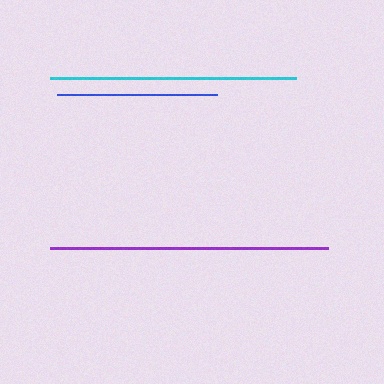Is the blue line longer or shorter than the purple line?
The purple line is longer than the blue line.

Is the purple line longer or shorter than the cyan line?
The purple line is longer than the cyan line.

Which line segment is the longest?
The purple line is the longest at approximately 277 pixels.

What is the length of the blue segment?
The blue segment is approximately 160 pixels long.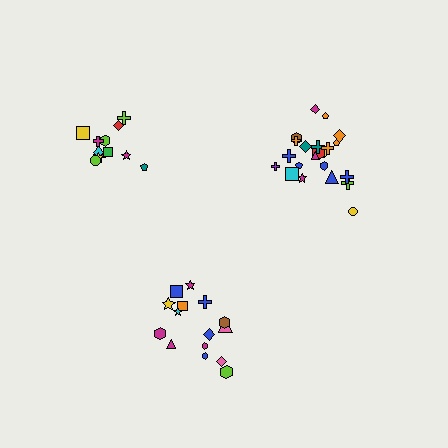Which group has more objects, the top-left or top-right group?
The top-right group.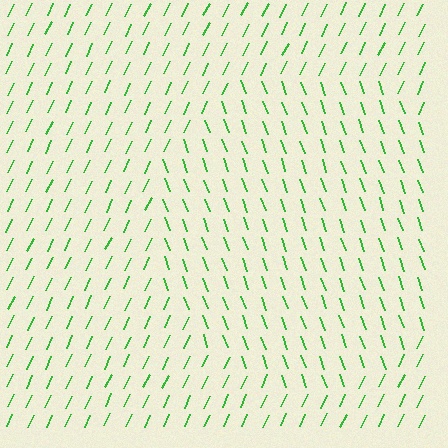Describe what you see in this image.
The image is filled with small green line segments. A circle region in the image has lines oriented differently from the surrounding lines, creating a visible texture boundary.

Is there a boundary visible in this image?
Yes, there is a texture boundary formed by a change in line orientation.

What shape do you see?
I see a circle.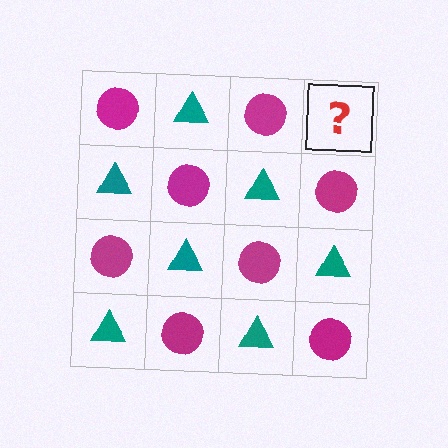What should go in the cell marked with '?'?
The missing cell should contain a teal triangle.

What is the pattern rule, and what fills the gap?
The rule is that it alternates magenta circle and teal triangle in a checkerboard pattern. The gap should be filled with a teal triangle.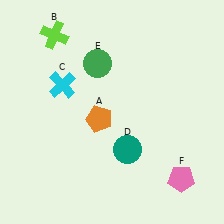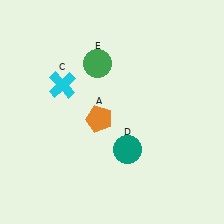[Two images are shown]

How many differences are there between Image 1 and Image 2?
There are 2 differences between the two images.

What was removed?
The pink pentagon (F), the lime cross (B) were removed in Image 2.